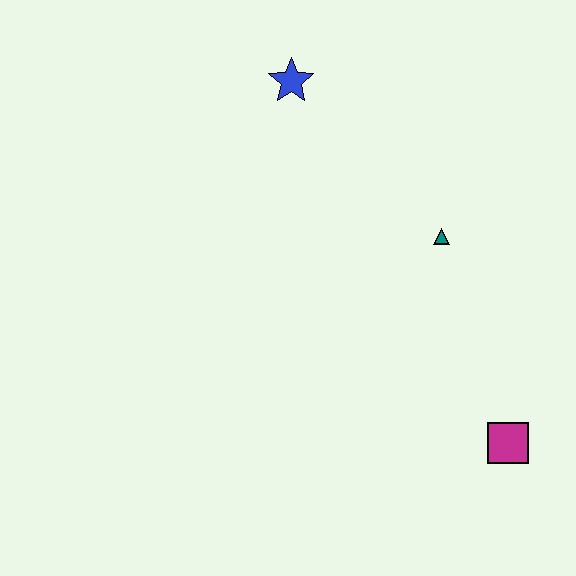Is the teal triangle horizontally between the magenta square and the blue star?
Yes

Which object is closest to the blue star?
The teal triangle is closest to the blue star.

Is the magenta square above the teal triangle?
No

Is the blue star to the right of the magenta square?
No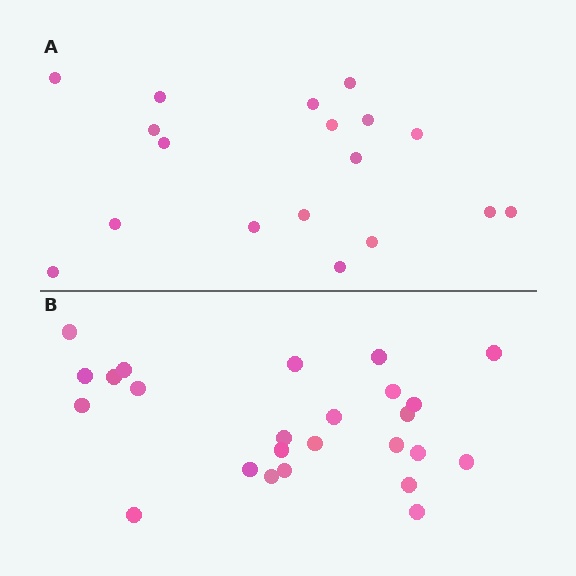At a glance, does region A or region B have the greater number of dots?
Region B (the bottom region) has more dots.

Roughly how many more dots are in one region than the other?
Region B has roughly 8 or so more dots than region A.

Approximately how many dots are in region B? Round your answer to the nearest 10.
About 20 dots. (The exact count is 25, which rounds to 20.)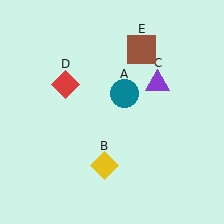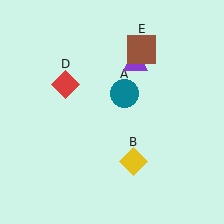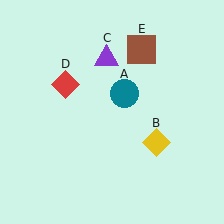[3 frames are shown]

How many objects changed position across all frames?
2 objects changed position: yellow diamond (object B), purple triangle (object C).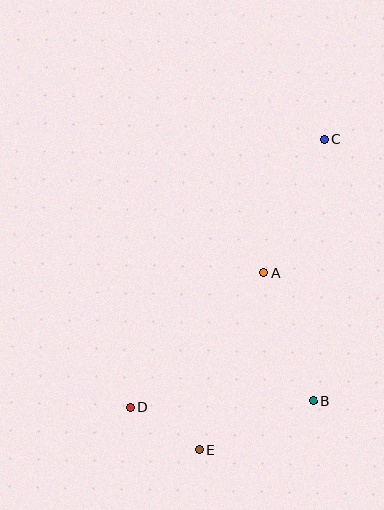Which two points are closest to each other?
Points D and E are closest to each other.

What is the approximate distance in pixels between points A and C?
The distance between A and C is approximately 147 pixels.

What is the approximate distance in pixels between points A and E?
The distance between A and E is approximately 189 pixels.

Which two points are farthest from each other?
Points C and E are farthest from each other.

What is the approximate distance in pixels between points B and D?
The distance between B and D is approximately 183 pixels.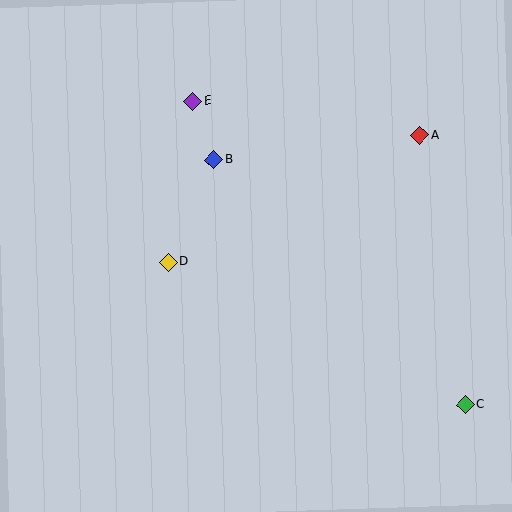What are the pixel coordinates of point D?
Point D is at (168, 262).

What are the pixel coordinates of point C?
Point C is at (465, 404).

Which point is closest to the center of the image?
Point D at (168, 262) is closest to the center.